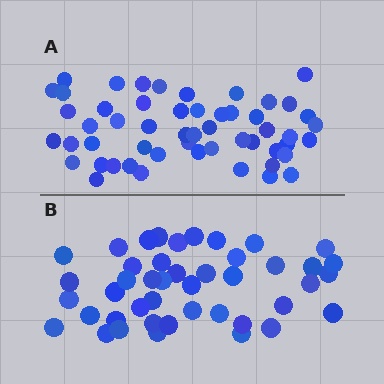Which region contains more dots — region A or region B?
Region A (the top region) has more dots.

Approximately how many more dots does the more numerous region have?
Region A has roughly 8 or so more dots than region B.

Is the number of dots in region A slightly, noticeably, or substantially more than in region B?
Region A has only slightly more — the two regions are fairly close. The ratio is roughly 1.2 to 1.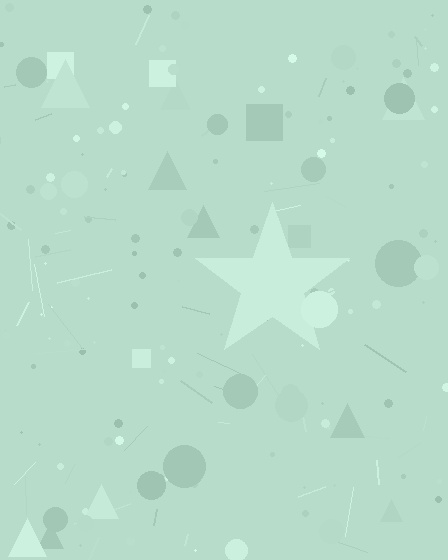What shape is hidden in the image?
A star is hidden in the image.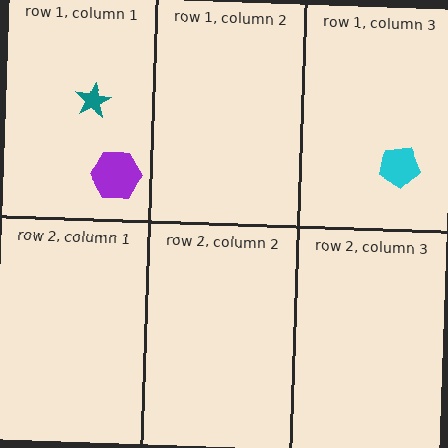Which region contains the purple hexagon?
The row 1, column 1 region.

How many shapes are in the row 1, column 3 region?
1.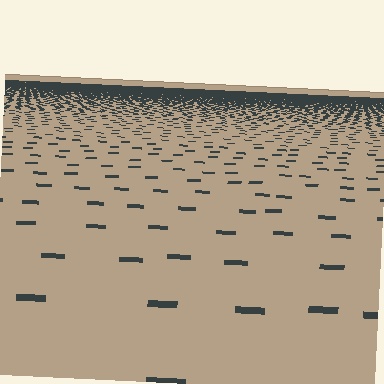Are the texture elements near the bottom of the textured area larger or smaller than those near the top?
Larger. Near the bottom, elements are closer to the viewer and appear at a bigger on-screen size.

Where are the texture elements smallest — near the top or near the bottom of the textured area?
Near the top.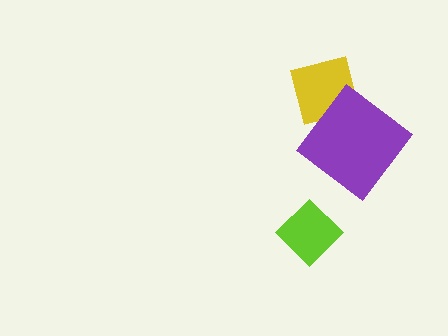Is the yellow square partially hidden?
Yes, it is partially covered by another shape.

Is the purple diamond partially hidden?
No, no other shape covers it.